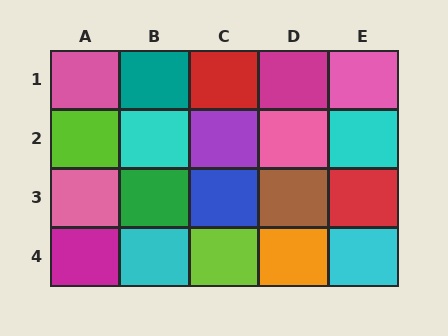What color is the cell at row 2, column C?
Purple.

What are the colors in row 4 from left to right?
Magenta, cyan, lime, orange, cyan.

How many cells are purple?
1 cell is purple.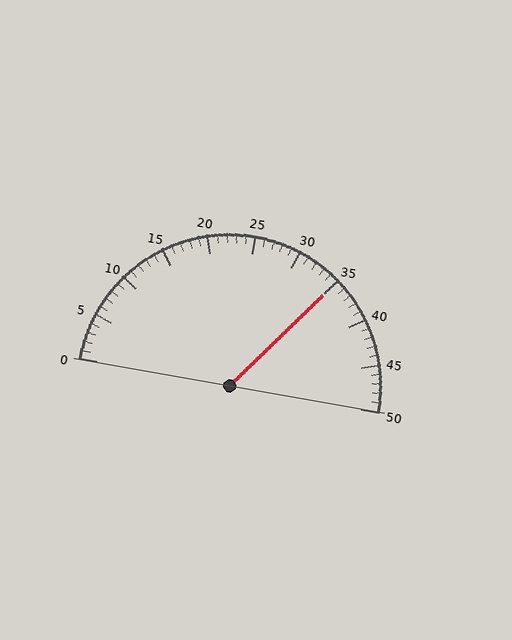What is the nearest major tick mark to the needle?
The nearest major tick mark is 35.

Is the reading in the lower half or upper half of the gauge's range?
The reading is in the upper half of the range (0 to 50).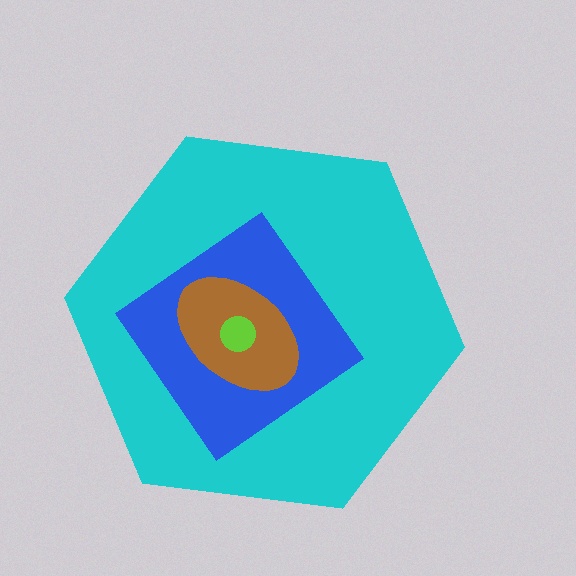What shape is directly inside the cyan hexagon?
The blue diamond.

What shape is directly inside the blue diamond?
The brown ellipse.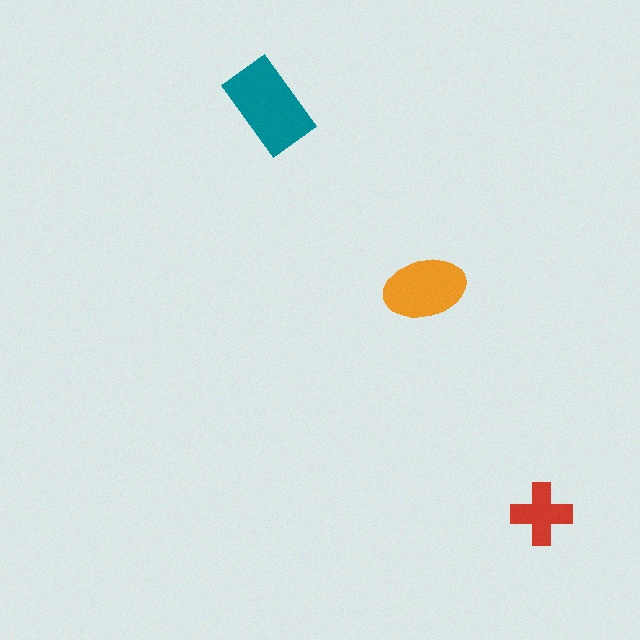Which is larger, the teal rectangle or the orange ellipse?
The teal rectangle.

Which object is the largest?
The teal rectangle.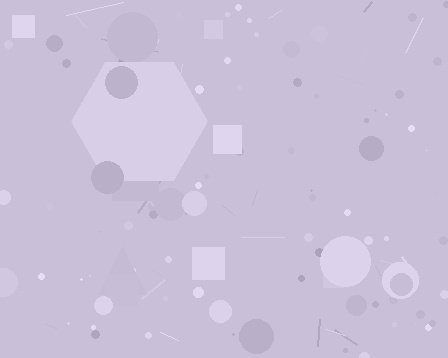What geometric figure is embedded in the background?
A hexagon is embedded in the background.